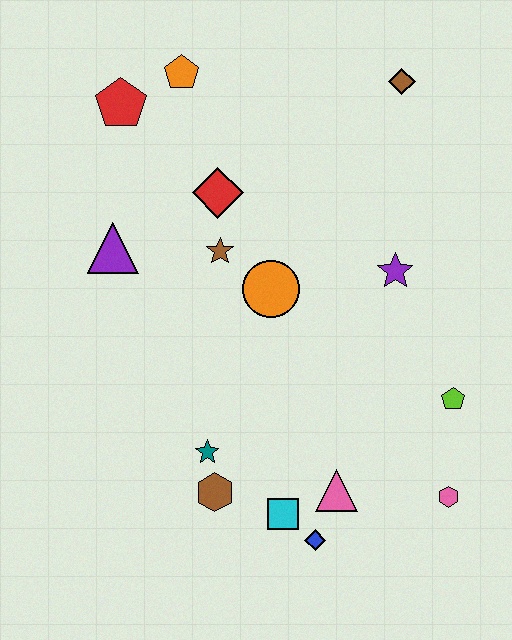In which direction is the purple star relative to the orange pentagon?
The purple star is to the right of the orange pentagon.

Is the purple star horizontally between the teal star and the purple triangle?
No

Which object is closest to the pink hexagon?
The lime pentagon is closest to the pink hexagon.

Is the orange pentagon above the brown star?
Yes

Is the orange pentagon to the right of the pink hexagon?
No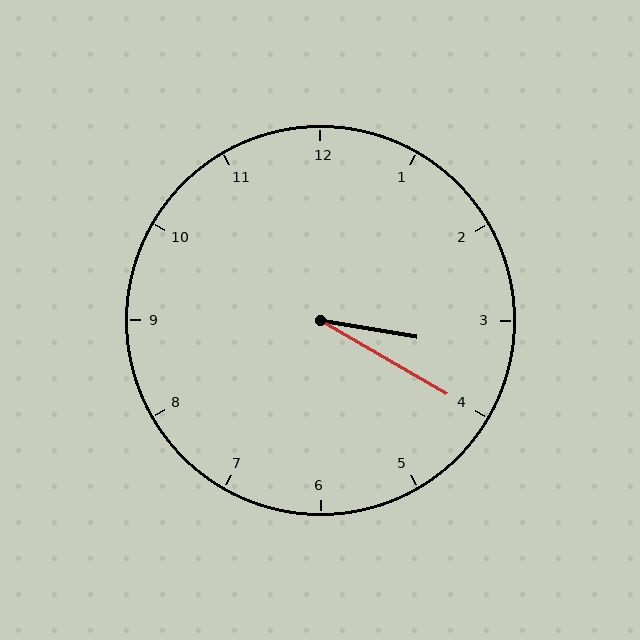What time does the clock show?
3:20.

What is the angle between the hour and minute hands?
Approximately 20 degrees.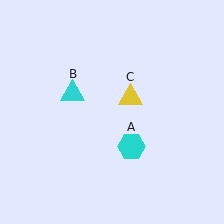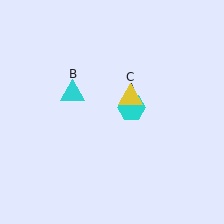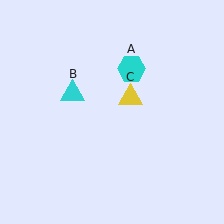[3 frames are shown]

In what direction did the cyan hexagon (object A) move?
The cyan hexagon (object A) moved up.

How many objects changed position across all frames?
1 object changed position: cyan hexagon (object A).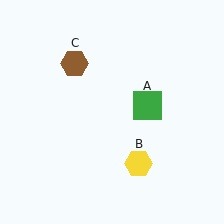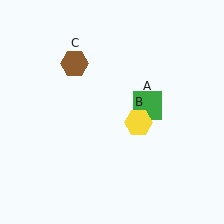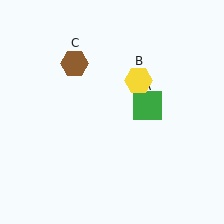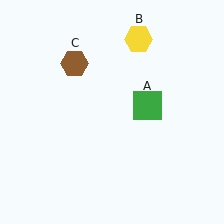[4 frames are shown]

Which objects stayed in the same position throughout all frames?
Green square (object A) and brown hexagon (object C) remained stationary.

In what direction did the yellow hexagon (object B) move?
The yellow hexagon (object B) moved up.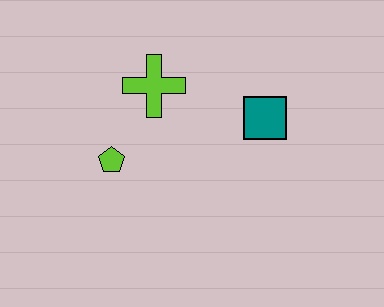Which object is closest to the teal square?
The lime cross is closest to the teal square.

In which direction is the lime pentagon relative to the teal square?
The lime pentagon is to the left of the teal square.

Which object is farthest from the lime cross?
The teal square is farthest from the lime cross.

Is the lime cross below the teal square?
No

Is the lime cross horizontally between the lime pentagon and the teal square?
Yes